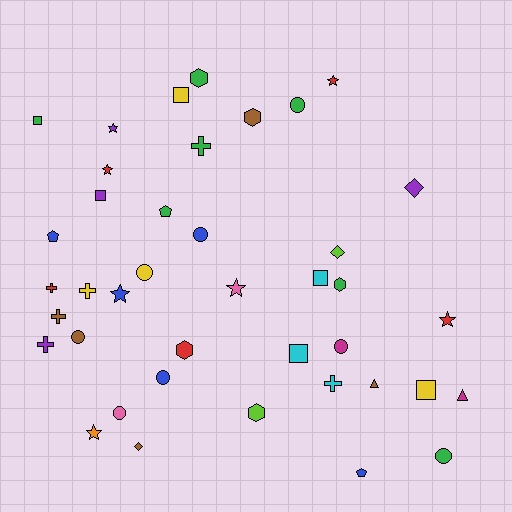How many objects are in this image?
There are 40 objects.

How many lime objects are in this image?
There are 2 lime objects.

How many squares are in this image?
There are 6 squares.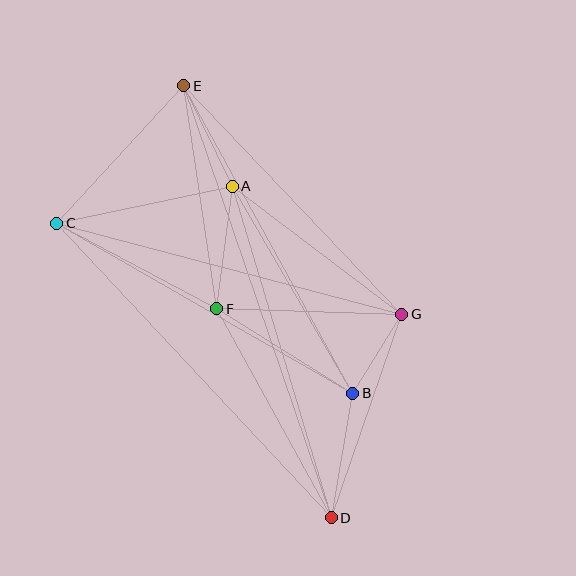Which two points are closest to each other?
Points B and G are closest to each other.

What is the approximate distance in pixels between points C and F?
The distance between C and F is approximately 182 pixels.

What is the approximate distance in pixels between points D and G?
The distance between D and G is approximately 215 pixels.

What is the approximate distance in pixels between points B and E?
The distance between B and E is approximately 351 pixels.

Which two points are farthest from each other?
Points D and E are farthest from each other.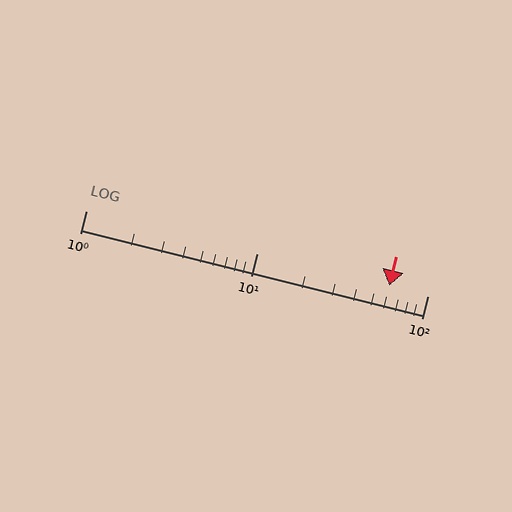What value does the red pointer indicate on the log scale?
The pointer indicates approximately 60.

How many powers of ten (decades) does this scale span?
The scale spans 2 decades, from 1 to 100.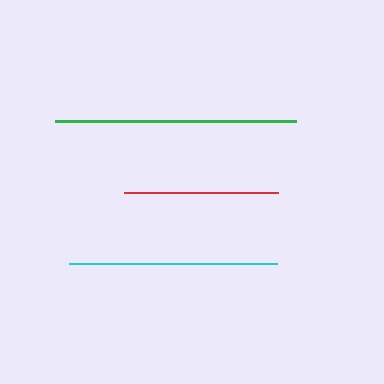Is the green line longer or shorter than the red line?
The green line is longer than the red line.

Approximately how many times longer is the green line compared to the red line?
The green line is approximately 1.6 times the length of the red line.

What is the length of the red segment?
The red segment is approximately 154 pixels long.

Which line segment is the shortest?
The red line is the shortest at approximately 154 pixels.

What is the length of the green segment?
The green segment is approximately 241 pixels long.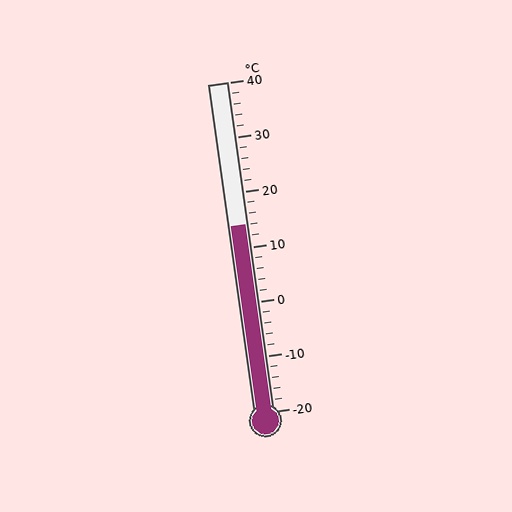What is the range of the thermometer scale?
The thermometer scale ranges from -20°C to 40°C.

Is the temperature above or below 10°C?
The temperature is above 10°C.